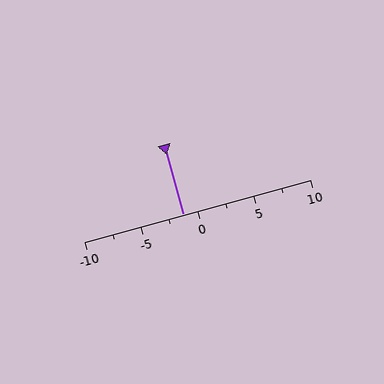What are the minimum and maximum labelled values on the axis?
The axis runs from -10 to 10.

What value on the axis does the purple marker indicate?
The marker indicates approximately -1.2.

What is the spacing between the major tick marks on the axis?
The major ticks are spaced 5 apart.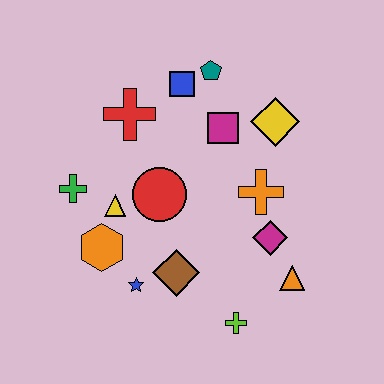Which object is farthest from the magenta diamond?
The green cross is farthest from the magenta diamond.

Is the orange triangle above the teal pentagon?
No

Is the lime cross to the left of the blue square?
No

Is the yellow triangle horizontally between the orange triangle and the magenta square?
No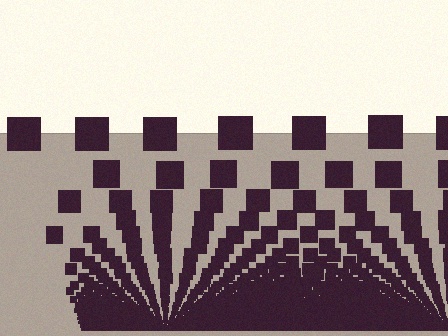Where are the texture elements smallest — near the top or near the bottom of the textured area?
Near the bottom.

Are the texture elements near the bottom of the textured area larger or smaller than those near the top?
Smaller. The gradient is inverted — elements near the bottom are smaller and denser.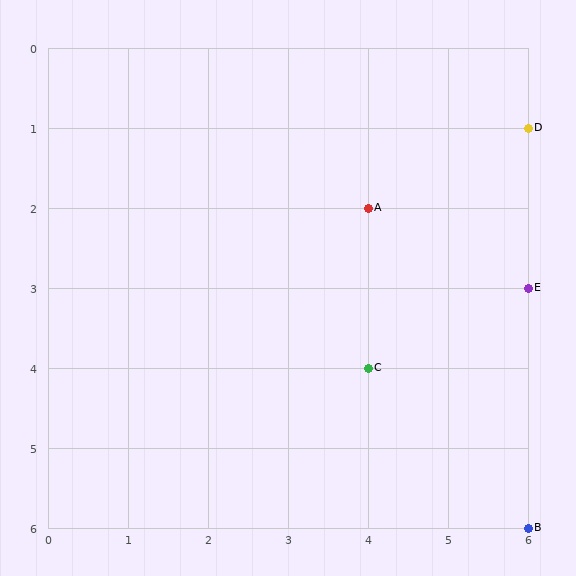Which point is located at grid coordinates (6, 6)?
Point B is at (6, 6).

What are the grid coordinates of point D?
Point D is at grid coordinates (6, 1).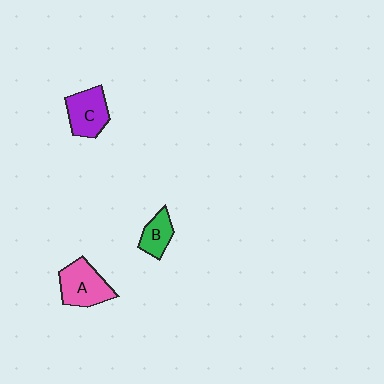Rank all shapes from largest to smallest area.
From largest to smallest: A (pink), C (purple), B (green).